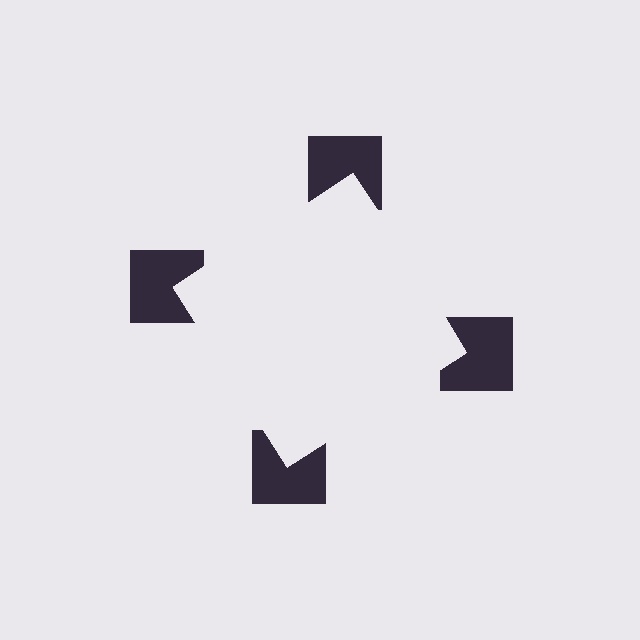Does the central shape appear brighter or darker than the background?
It typically appears slightly brighter than the background, even though no actual brightness change is drawn.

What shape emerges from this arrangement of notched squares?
An illusory square — its edges are inferred from the aligned wedge cuts in the notched squares, not physically drawn.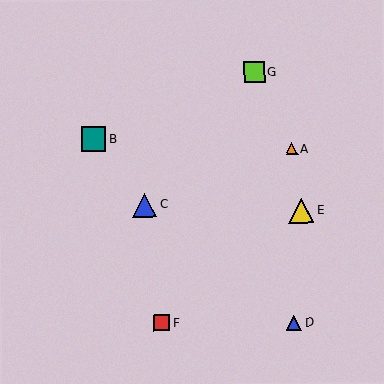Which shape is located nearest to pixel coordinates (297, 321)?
The blue triangle (labeled D) at (294, 323) is nearest to that location.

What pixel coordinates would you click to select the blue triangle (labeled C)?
Click at (145, 205) to select the blue triangle C.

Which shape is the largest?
The yellow triangle (labeled E) is the largest.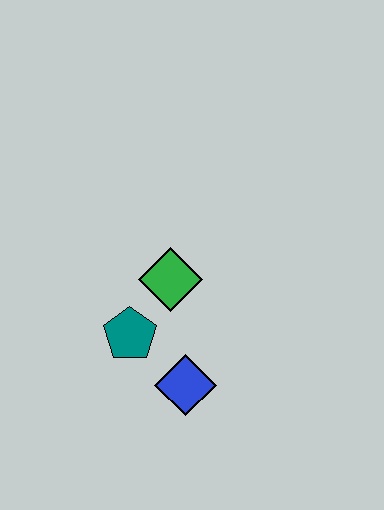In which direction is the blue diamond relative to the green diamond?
The blue diamond is below the green diamond.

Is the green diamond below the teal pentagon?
No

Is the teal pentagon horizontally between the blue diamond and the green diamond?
No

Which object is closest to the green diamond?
The teal pentagon is closest to the green diamond.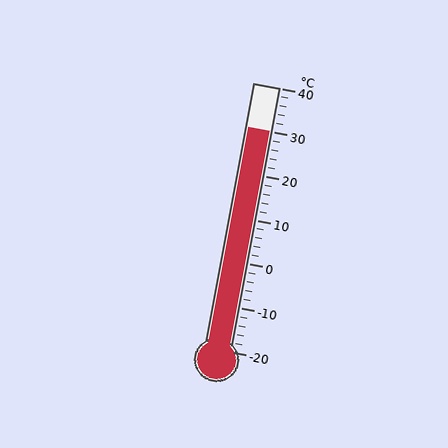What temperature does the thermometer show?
The thermometer shows approximately 30°C.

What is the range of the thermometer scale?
The thermometer scale ranges from -20°C to 40°C.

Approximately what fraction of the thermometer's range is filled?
The thermometer is filled to approximately 85% of its range.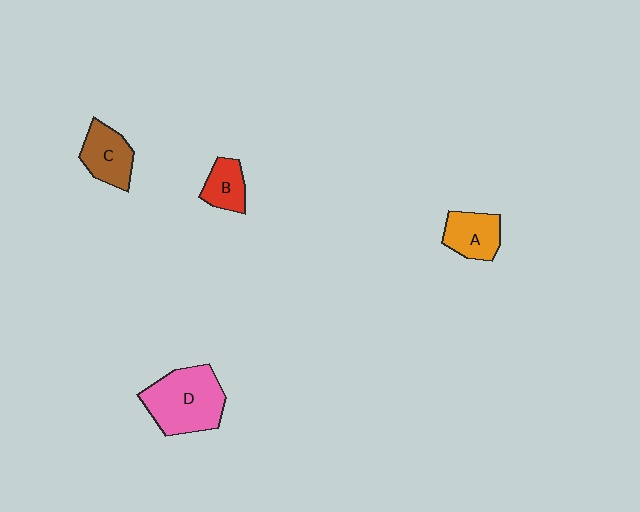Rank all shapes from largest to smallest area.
From largest to smallest: D (pink), C (brown), A (orange), B (red).